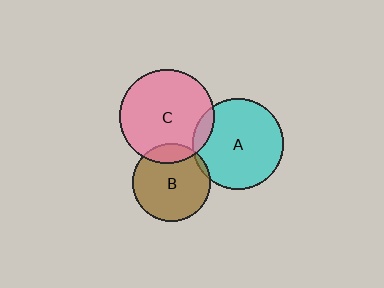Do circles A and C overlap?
Yes.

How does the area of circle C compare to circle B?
Approximately 1.5 times.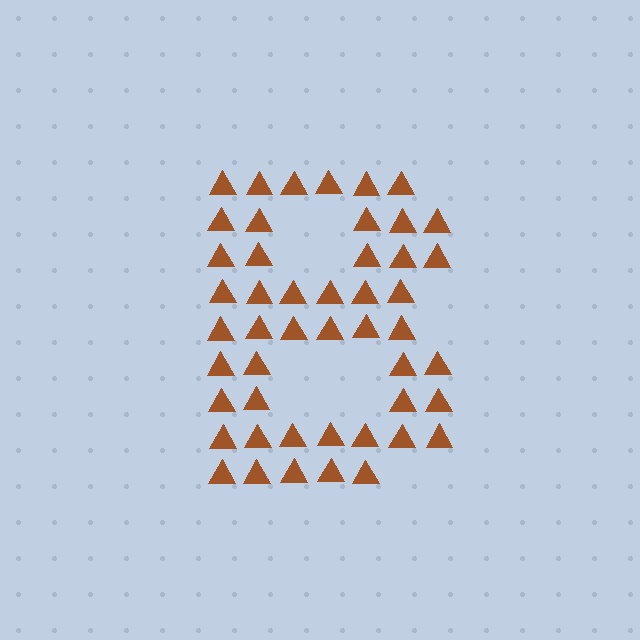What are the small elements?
The small elements are triangles.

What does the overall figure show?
The overall figure shows the letter B.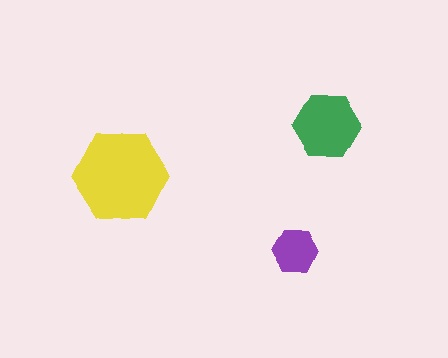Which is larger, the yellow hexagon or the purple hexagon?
The yellow one.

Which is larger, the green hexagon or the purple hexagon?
The green one.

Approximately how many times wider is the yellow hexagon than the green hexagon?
About 1.5 times wider.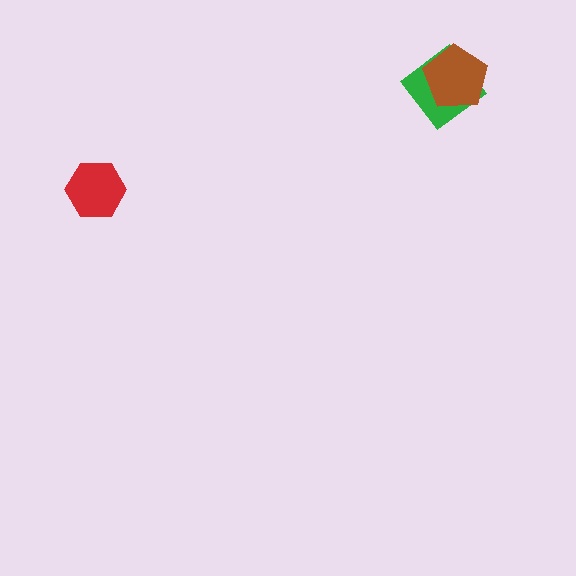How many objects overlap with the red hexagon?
0 objects overlap with the red hexagon.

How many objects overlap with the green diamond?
1 object overlaps with the green diamond.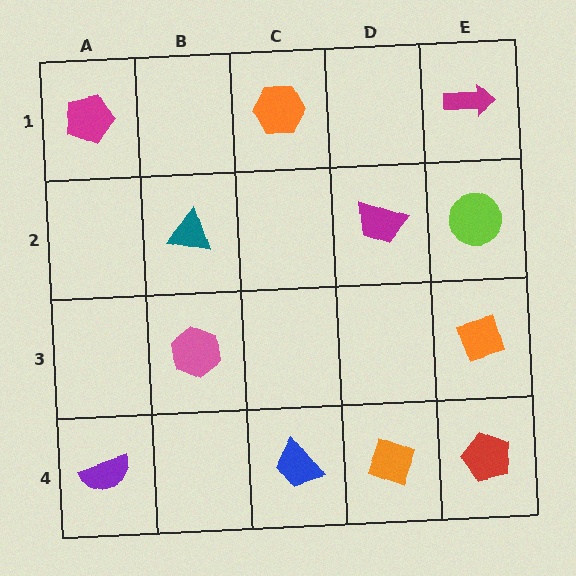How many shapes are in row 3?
2 shapes.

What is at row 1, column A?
A magenta pentagon.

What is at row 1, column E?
A magenta arrow.